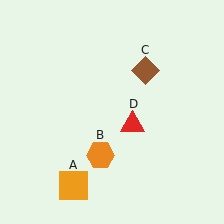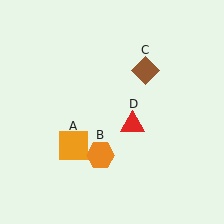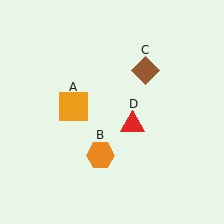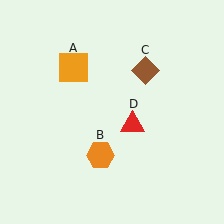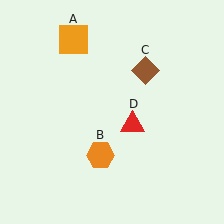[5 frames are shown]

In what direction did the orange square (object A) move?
The orange square (object A) moved up.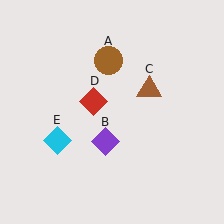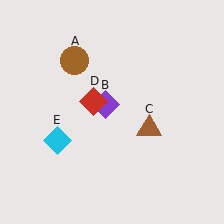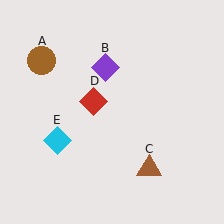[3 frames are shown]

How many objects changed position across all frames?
3 objects changed position: brown circle (object A), purple diamond (object B), brown triangle (object C).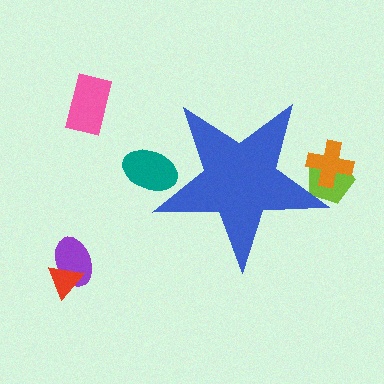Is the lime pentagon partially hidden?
Yes, the lime pentagon is partially hidden behind the blue star.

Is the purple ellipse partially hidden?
No, the purple ellipse is fully visible.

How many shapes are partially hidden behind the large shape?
3 shapes are partially hidden.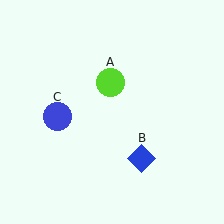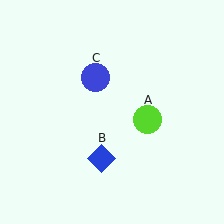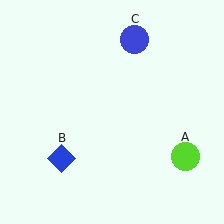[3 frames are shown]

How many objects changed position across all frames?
3 objects changed position: lime circle (object A), blue diamond (object B), blue circle (object C).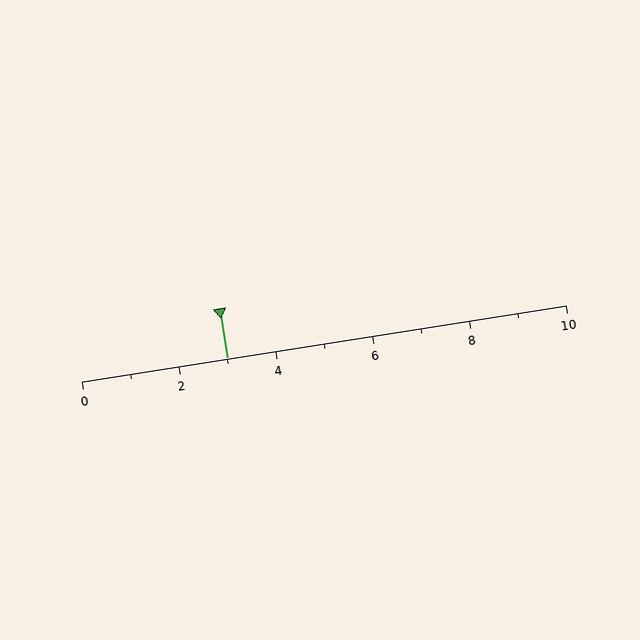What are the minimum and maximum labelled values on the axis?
The axis runs from 0 to 10.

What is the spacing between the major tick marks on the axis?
The major ticks are spaced 2 apart.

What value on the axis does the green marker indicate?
The marker indicates approximately 3.